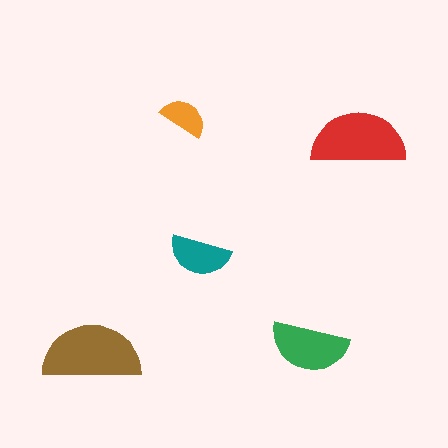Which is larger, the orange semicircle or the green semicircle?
The green one.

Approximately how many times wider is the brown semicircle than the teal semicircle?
About 1.5 times wider.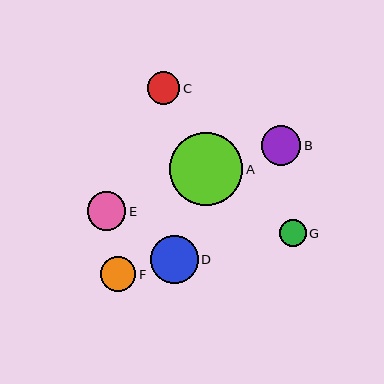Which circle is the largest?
Circle A is the largest with a size of approximately 73 pixels.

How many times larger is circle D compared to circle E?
Circle D is approximately 1.2 times the size of circle E.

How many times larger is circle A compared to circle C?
Circle A is approximately 2.3 times the size of circle C.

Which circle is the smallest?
Circle G is the smallest with a size of approximately 27 pixels.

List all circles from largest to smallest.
From largest to smallest: A, D, B, E, F, C, G.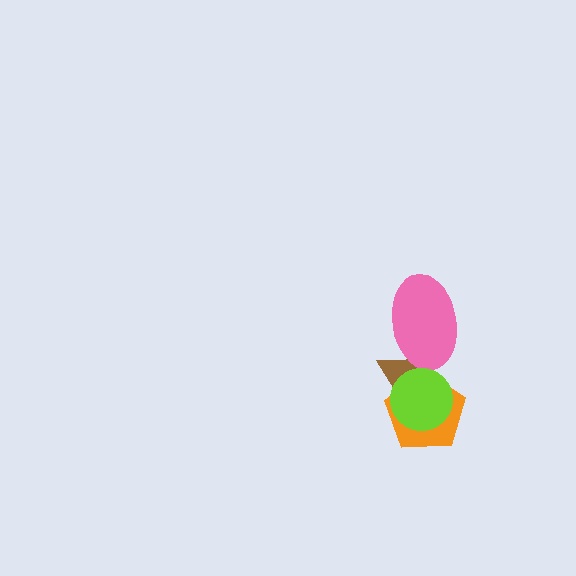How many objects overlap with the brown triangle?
3 objects overlap with the brown triangle.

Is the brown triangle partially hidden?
Yes, it is partially covered by another shape.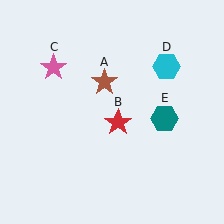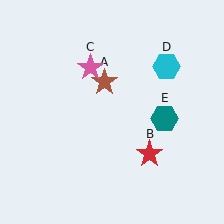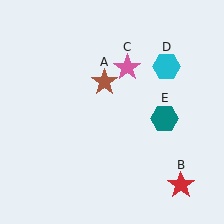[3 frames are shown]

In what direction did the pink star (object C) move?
The pink star (object C) moved right.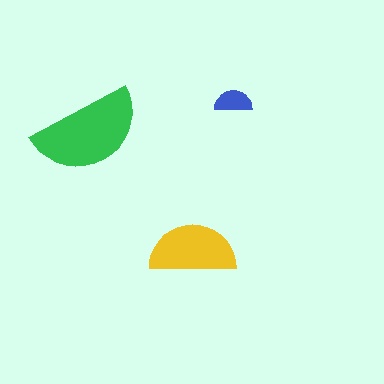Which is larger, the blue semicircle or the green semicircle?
The green one.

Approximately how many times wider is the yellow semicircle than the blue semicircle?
About 2.5 times wider.